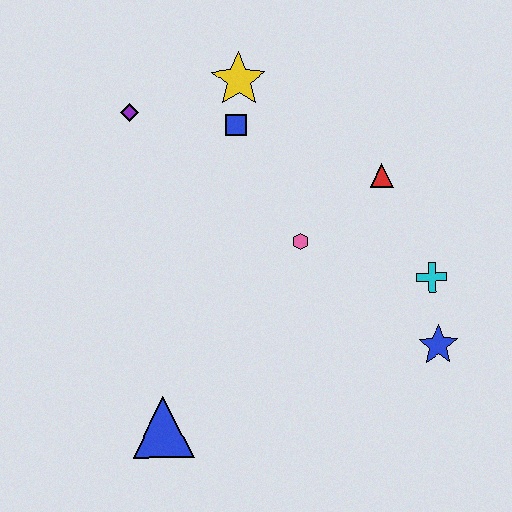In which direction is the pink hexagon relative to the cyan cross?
The pink hexagon is to the left of the cyan cross.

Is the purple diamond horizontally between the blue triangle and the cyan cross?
No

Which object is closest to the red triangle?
The pink hexagon is closest to the red triangle.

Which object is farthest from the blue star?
The purple diamond is farthest from the blue star.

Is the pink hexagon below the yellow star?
Yes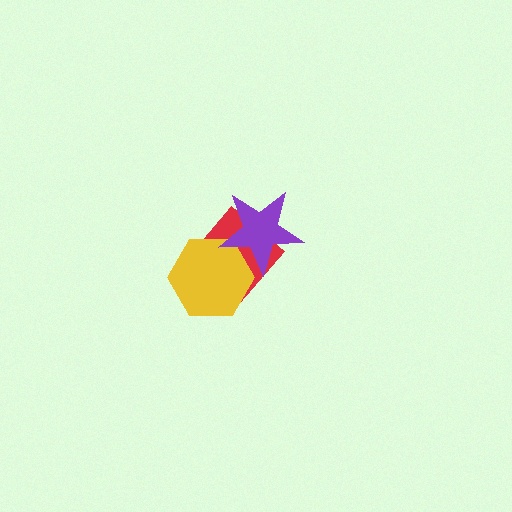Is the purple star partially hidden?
No, no other shape covers it.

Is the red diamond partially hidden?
Yes, it is partially covered by another shape.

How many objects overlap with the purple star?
2 objects overlap with the purple star.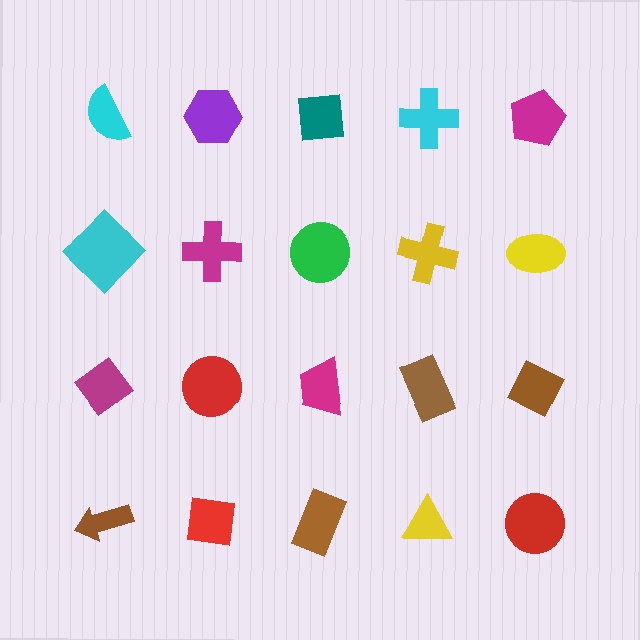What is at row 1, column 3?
A teal square.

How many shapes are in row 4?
5 shapes.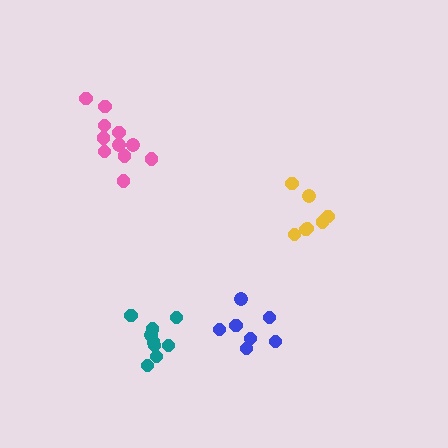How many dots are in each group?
Group 1: 10 dots, Group 2: 7 dots, Group 3: 7 dots, Group 4: 11 dots (35 total).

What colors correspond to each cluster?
The clusters are colored: teal, blue, yellow, pink.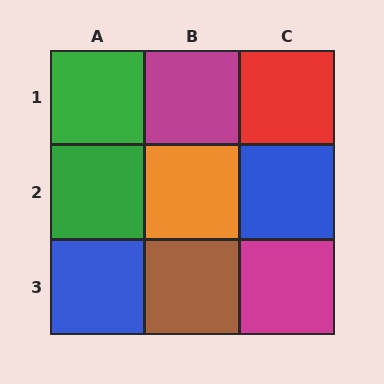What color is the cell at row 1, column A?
Green.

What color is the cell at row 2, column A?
Green.